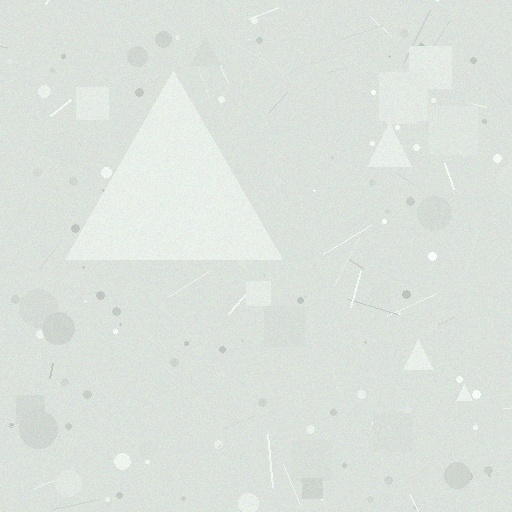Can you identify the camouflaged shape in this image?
The camouflaged shape is a triangle.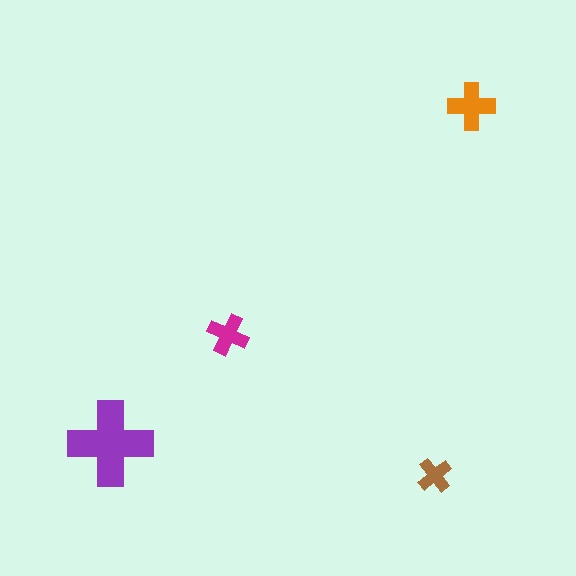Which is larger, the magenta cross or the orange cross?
The orange one.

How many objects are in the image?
There are 4 objects in the image.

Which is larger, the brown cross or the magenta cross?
The magenta one.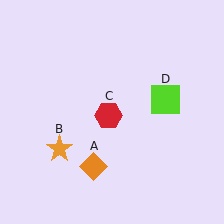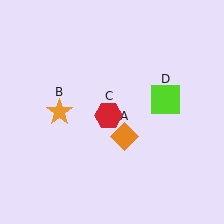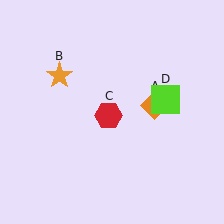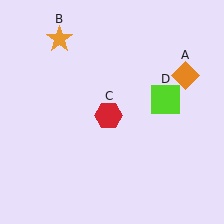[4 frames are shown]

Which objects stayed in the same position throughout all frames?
Red hexagon (object C) and lime square (object D) remained stationary.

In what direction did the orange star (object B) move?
The orange star (object B) moved up.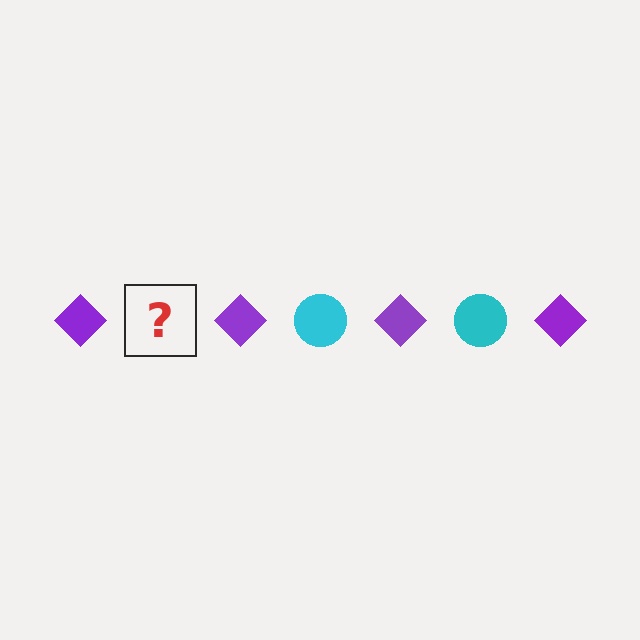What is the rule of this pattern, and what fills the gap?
The rule is that the pattern alternates between purple diamond and cyan circle. The gap should be filled with a cyan circle.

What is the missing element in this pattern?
The missing element is a cyan circle.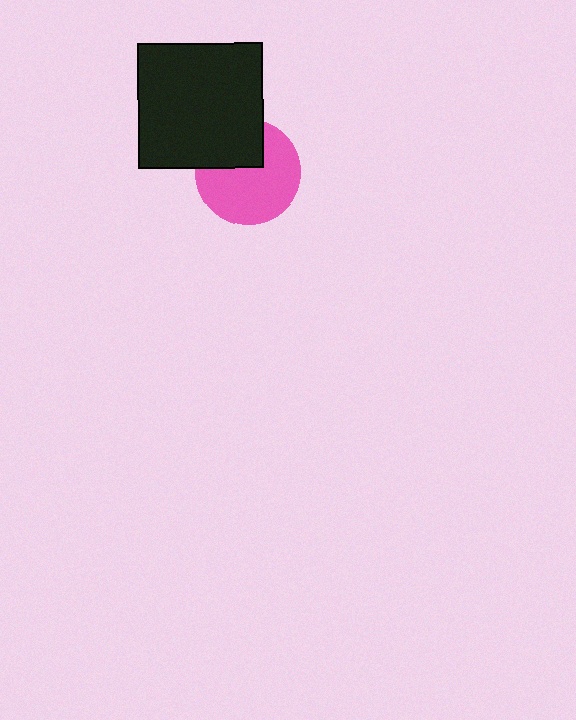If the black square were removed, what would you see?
You would see the complete pink circle.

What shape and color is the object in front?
The object in front is a black square.